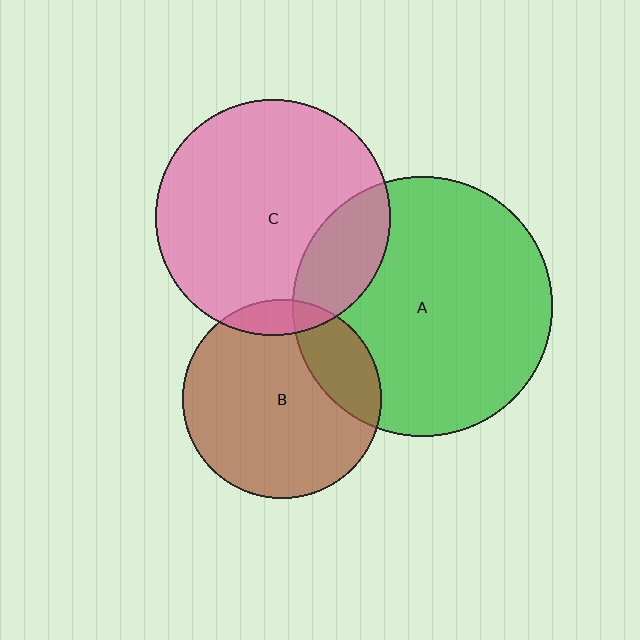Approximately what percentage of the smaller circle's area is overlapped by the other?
Approximately 10%.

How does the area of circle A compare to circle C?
Approximately 1.2 times.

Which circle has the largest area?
Circle A (green).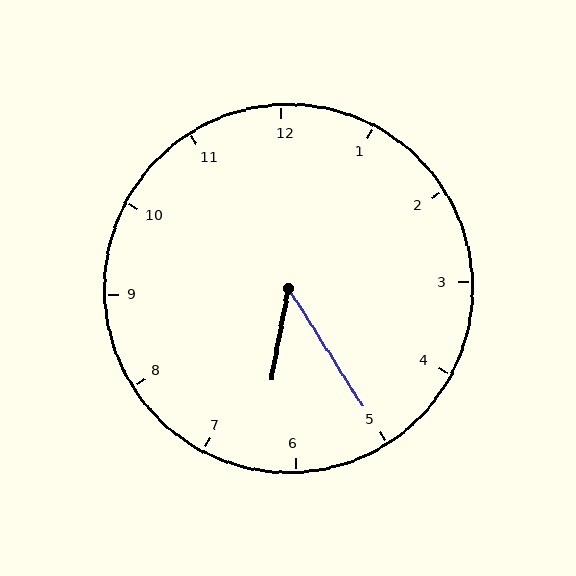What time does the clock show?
6:25.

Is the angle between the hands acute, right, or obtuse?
It is acute.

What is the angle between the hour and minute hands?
Approximately 42 degrees.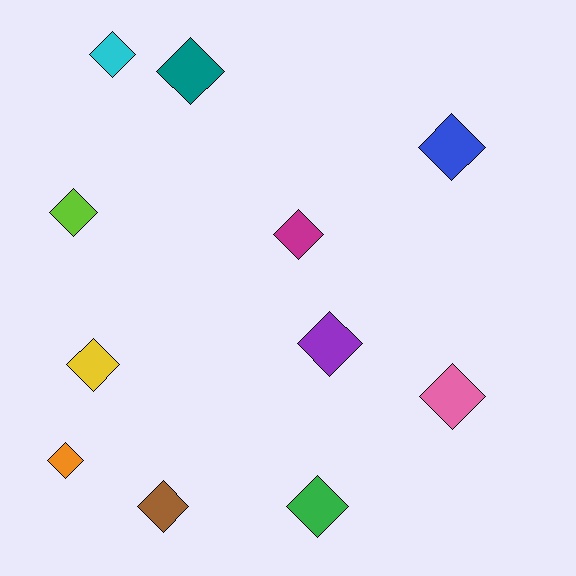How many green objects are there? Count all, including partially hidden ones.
There is 1 green object.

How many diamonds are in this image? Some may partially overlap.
There are 11 diamonds.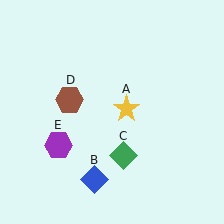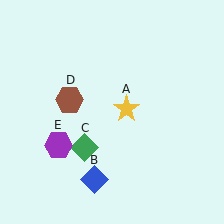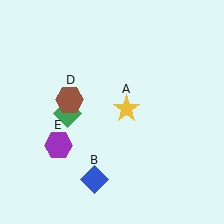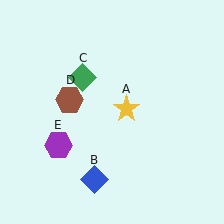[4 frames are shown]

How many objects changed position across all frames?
1 object changed position: green diamond (object C).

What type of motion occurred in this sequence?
The green diamond (object C) rotated clockwise around the center of the scene.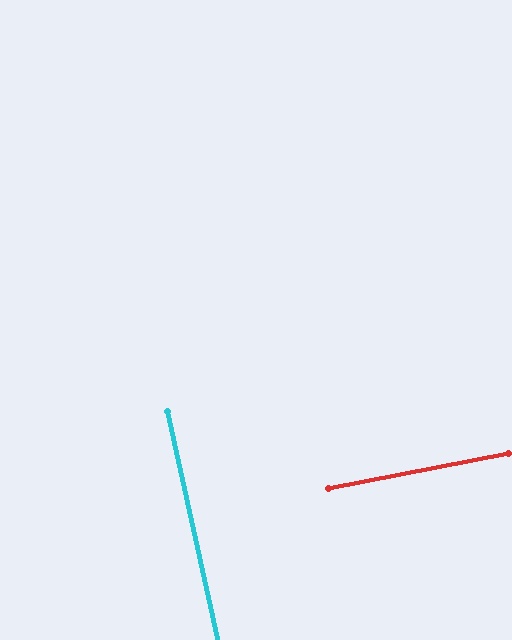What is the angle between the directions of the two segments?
Approximately 89 degrees.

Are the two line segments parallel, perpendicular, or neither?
Perpendicular — they meet at approximately 89°.